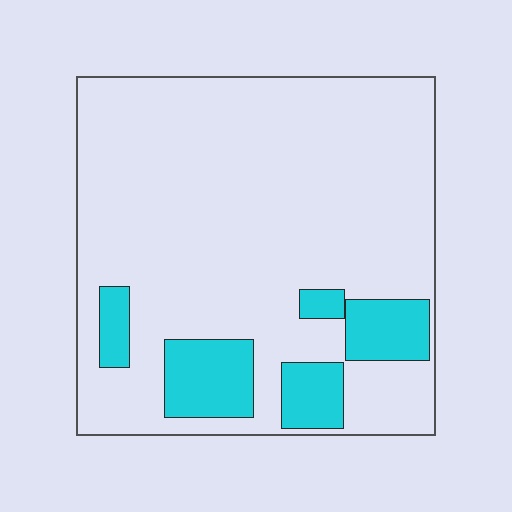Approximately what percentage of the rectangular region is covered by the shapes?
Approximately 15%.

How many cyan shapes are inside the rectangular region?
5.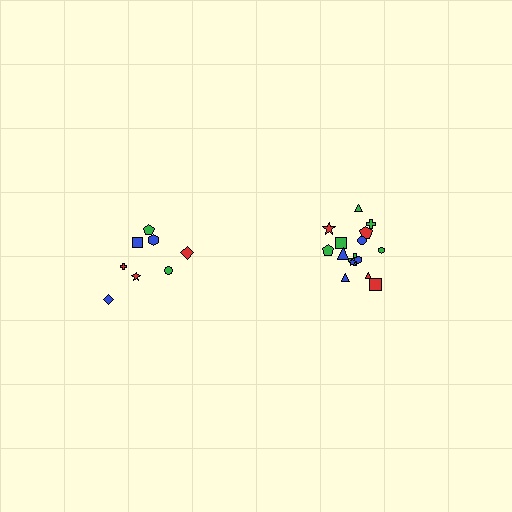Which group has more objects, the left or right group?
The right group.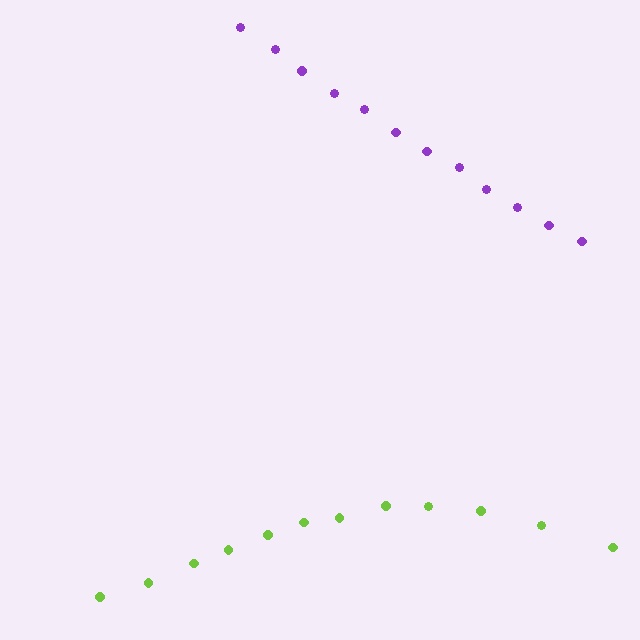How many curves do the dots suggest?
There are 2 distinct paths.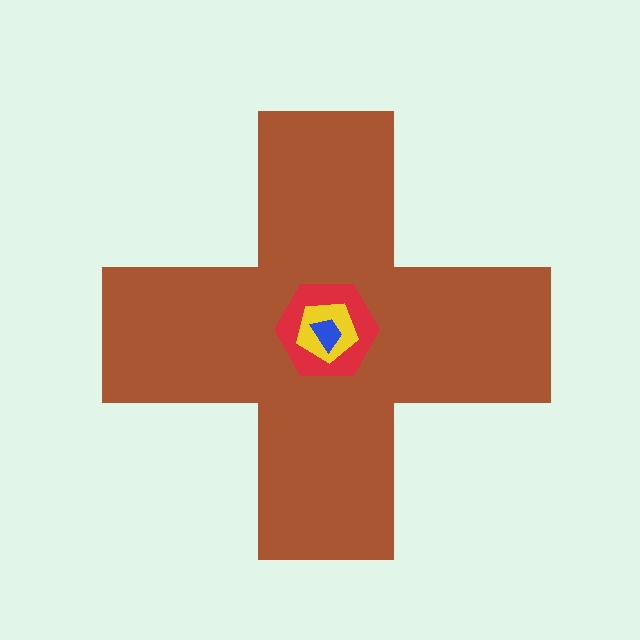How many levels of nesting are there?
4.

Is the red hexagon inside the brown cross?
Yes.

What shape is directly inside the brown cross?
The red hexagon.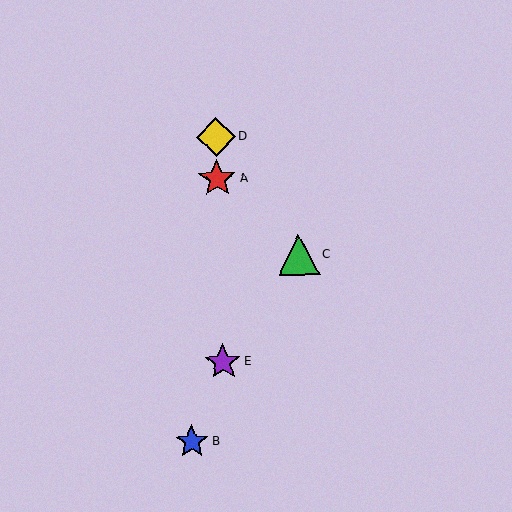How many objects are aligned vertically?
3 objects (A, D, E) are aligned vertically.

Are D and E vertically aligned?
Yes, both are at x≈216.